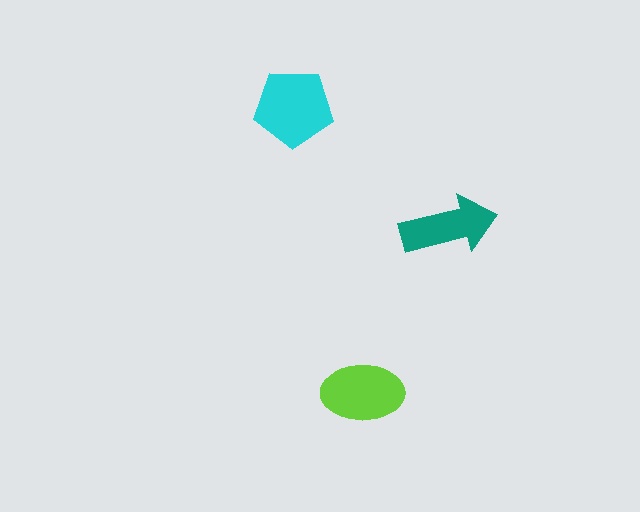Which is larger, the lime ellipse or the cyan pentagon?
The cyan pentagon.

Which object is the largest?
The cyan pentagon.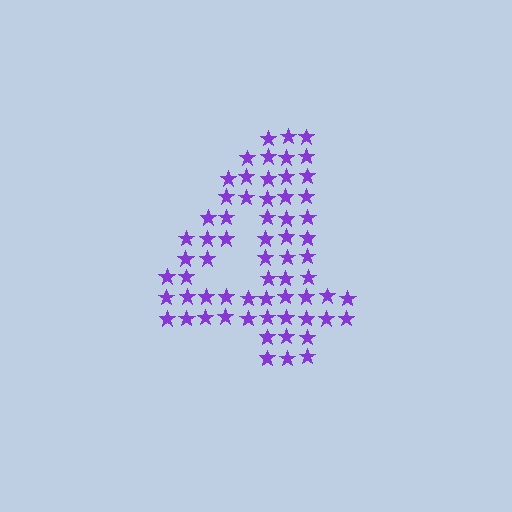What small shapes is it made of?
It is made of small stars.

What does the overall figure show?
The overall figure shows the digit 4.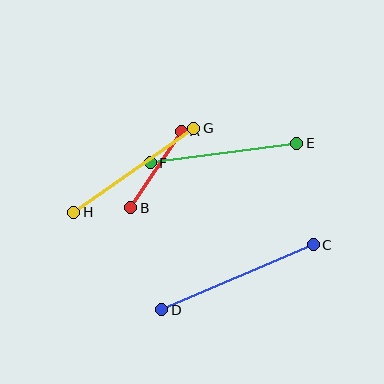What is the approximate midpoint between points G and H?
The midpoint is at approximately (134, 170) pixels.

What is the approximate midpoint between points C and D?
The midpoint is at approximately (237, 277) pixels.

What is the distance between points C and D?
The distance is approximately 165 pixels.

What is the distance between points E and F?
The distance is approximately 148 pixels.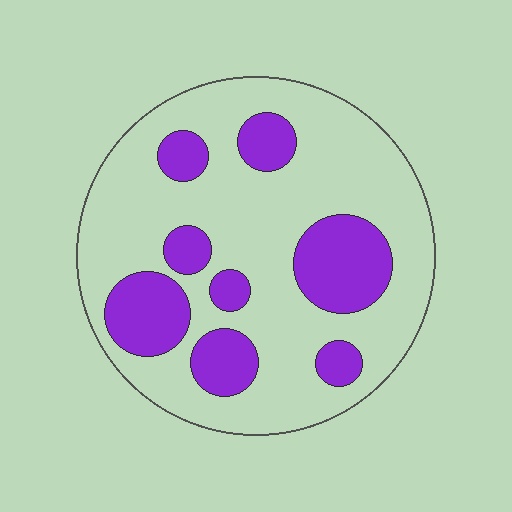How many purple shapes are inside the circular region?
8.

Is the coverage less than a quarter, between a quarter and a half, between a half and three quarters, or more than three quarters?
Between a quarter and a half.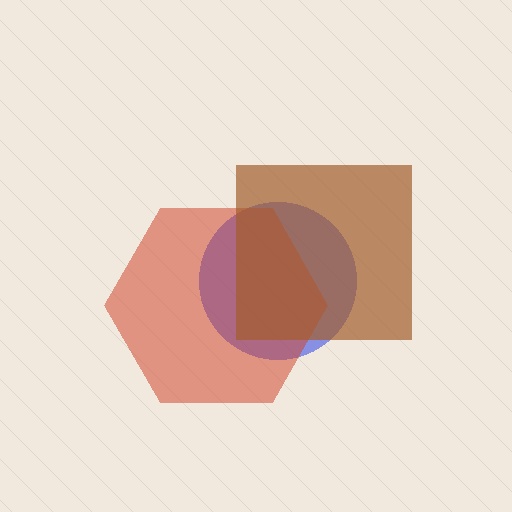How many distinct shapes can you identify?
There are 3 distinct shapes: a blue circle, a red hexagon, a brown square.